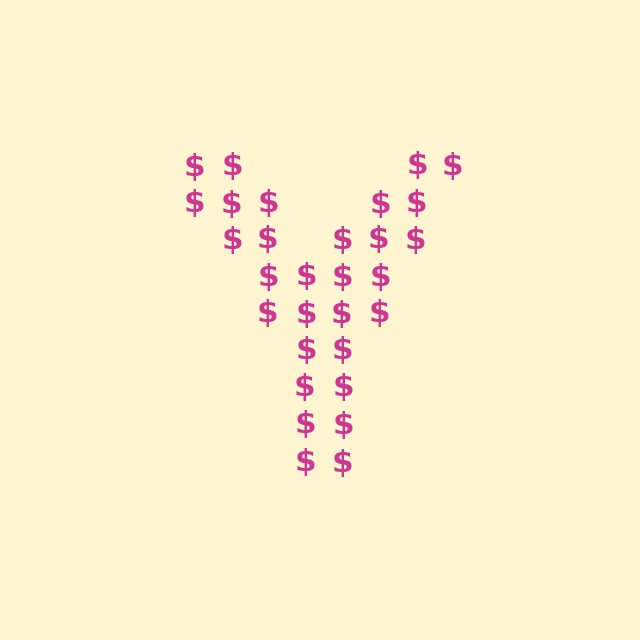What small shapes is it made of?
It is made of small dollar signs.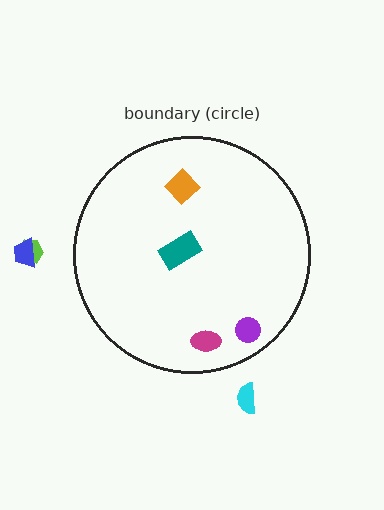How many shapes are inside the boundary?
4 inside, 3 outside.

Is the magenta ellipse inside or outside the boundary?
Inside.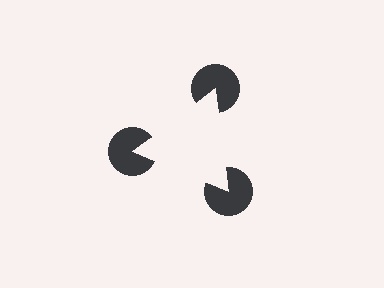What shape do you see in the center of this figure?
An illusory triangle — its edges are inferred from the aligned wedge cuts in the pac-man discs, not physically drawn.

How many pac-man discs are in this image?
There are 3 — one at each vertex of the illusory triangle.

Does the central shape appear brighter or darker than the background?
It typically appears slightly brighter than the background, even though no actual brightness change is drawn.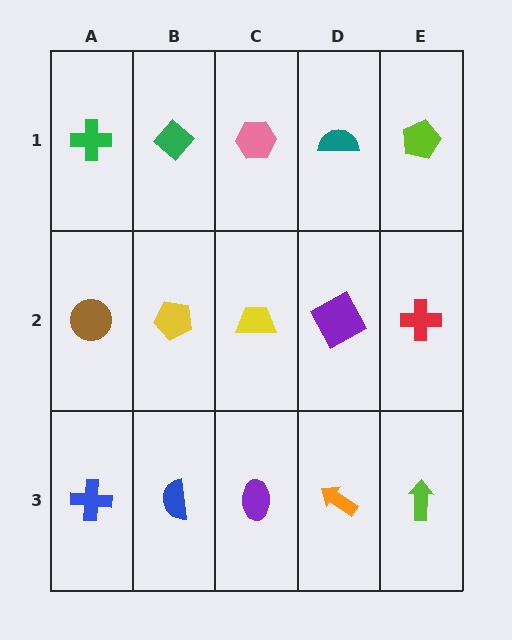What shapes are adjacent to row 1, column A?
A brown circle (row 2, column A), a green diamond (row 1, column B).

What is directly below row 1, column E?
A red cross.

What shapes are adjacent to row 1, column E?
A red cross (row 2, column E), a teal semicircle (row 1, column D).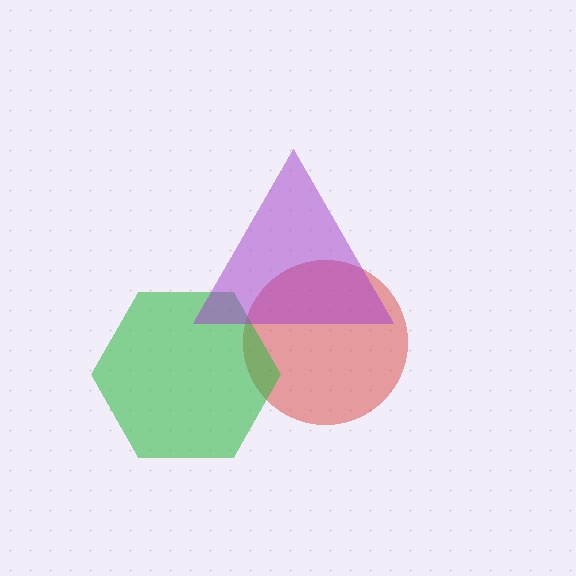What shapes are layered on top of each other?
The layered shapes are: a red circle, a green hexagon, a purple triangle.